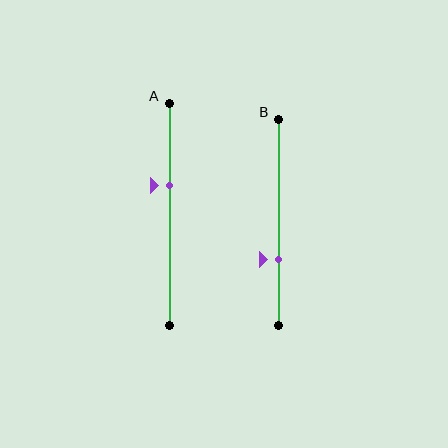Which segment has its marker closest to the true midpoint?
Segment A has its marker closest to the true midpoint.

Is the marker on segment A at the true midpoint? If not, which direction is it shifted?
No, the marker on segment A is shifted upward by about 13% of the segment length.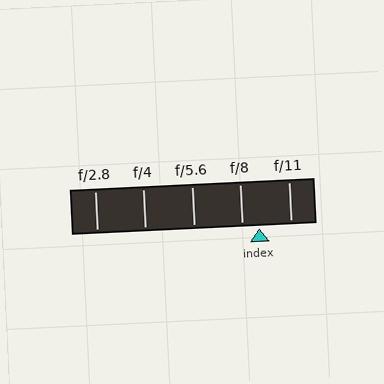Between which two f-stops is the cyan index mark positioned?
The index mark is between f/8 and f/11.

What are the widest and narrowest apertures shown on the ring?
The widest aperture shown is f/2.8 and the narrowest is f/11.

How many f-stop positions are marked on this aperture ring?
There are 5 f-stop positions marked.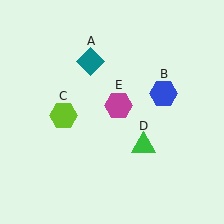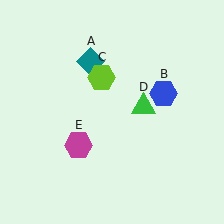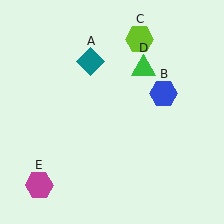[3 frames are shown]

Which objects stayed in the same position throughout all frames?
Teal diamond (object A) and blue hexagon (object B) remained stationary.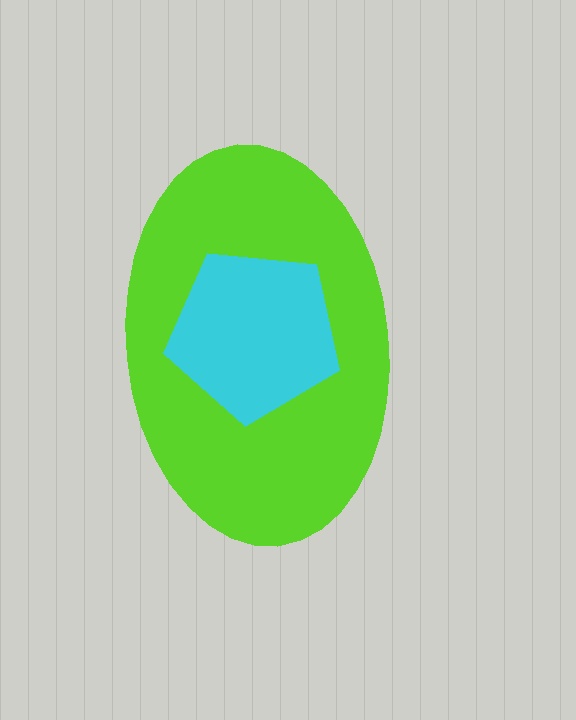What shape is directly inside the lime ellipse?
The cyan pentagon.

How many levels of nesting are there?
2.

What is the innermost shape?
The cyan pentagon.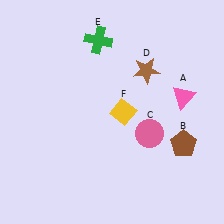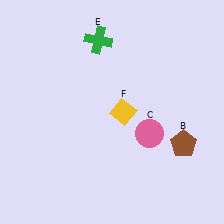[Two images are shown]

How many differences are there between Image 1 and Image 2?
There are 2 differences between the two images.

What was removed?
The pink triangle (A), the brown star (D) were removed in Image 2.